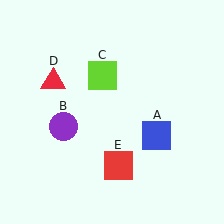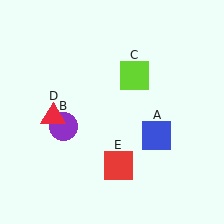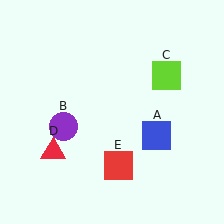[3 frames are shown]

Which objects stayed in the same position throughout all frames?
Blue square (object A) and purple circle (object B) and red square (object E) remained stationary.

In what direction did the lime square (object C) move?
The lime square (object C) moved right.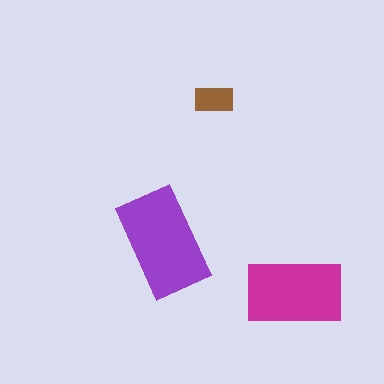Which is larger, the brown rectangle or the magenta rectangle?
The magenta one.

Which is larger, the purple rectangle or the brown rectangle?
The purple one.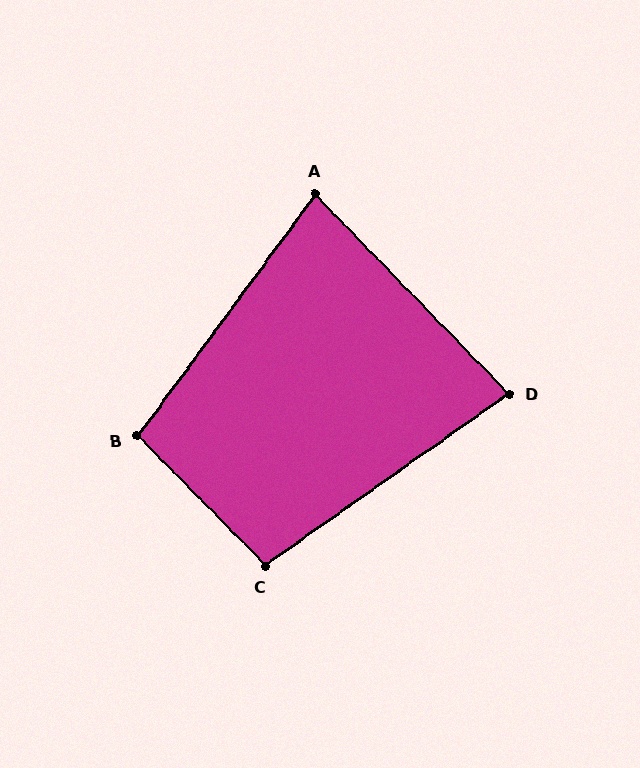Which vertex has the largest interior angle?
C, at approximately 99 degrees.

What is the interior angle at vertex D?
Approximately 81 degrees (acute).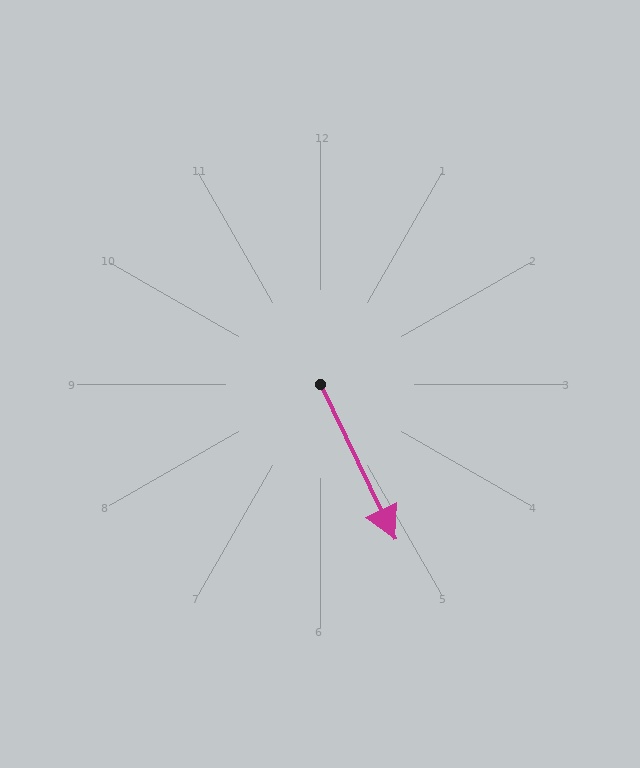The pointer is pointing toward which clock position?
Roughly 5 o'clock.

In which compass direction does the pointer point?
Southeast.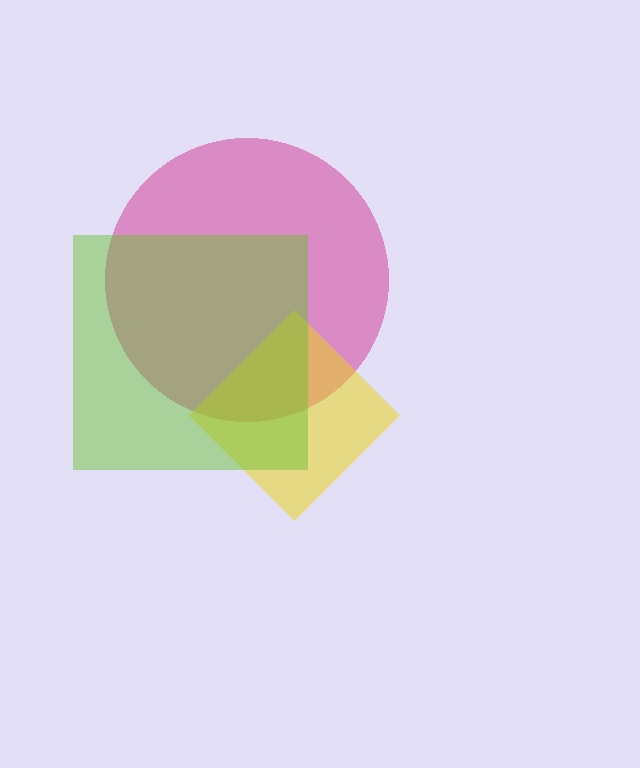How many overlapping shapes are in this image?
There are 3 overlapping shapes in the image.